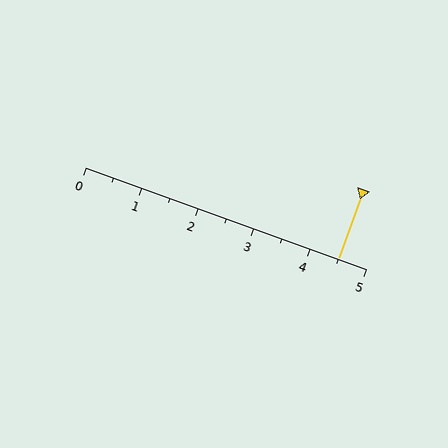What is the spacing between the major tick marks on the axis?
The major ticks are spaced 1 apart.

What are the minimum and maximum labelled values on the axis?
The axis runs from 0 to 5.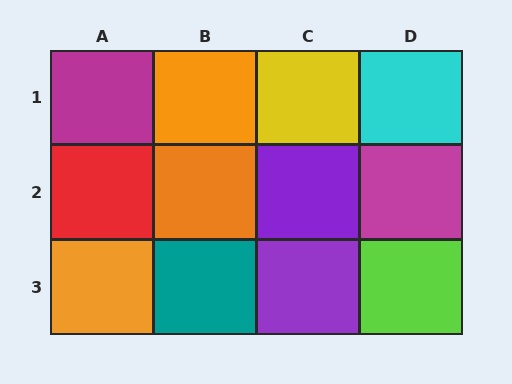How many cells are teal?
1 cell is teal.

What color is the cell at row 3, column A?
Orange.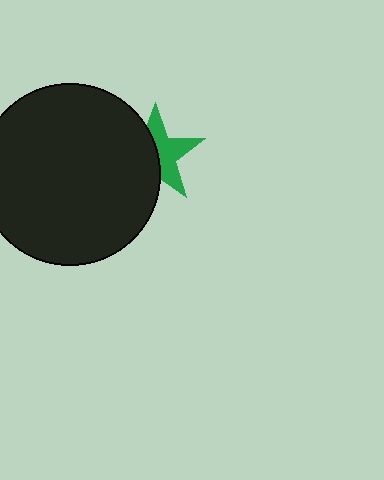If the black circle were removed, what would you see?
You would see the complete green star.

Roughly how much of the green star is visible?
About half of it is visible (roughly 51%).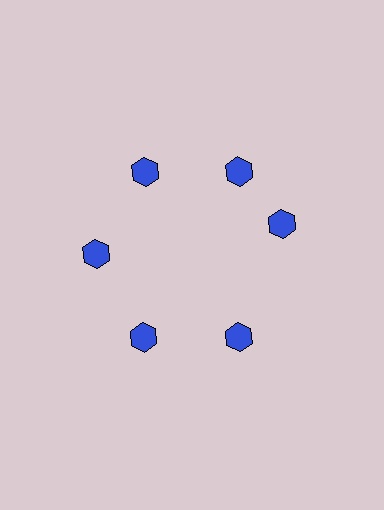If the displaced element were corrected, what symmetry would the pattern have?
It would have 6-fold rotational symmetry — the pattern would map onto itself every 60 degrees.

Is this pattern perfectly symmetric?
No. The 6 blue hexagons are arranged in a ring, but one element near the 3 o'clock position is rotated out of alignment along the ring, breaking the 6-fold rotational symmetry.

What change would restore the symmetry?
The symmetry would be restored by rotating it back into even spacing with its neighbors so that all 6 hexagons sit at equal angles and equal distance from the center.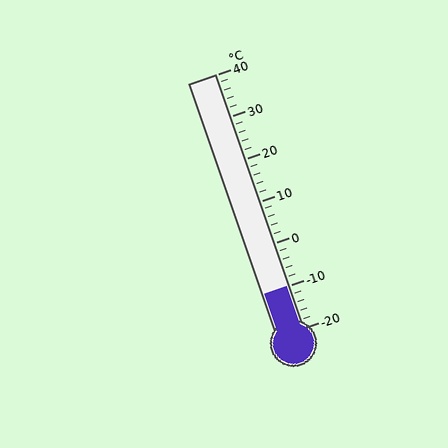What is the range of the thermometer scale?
The thermometer scale ranges from -20°C to 40°C.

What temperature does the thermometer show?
The thermometer shows approximately -10°C.